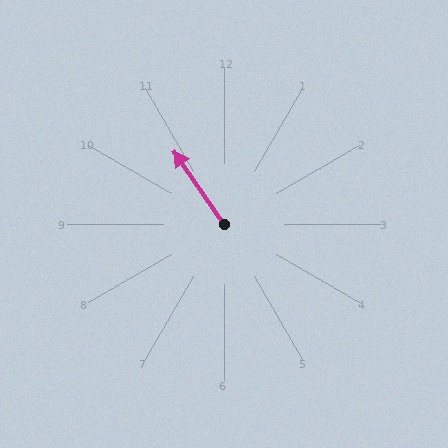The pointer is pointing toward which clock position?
Roughly 11 o'clock.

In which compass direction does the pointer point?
Northwest.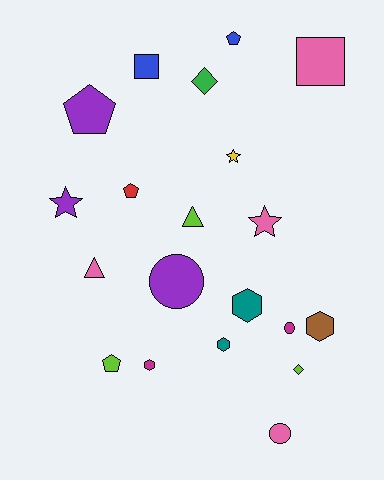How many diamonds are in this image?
There are 2 diamonds.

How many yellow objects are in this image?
There is 1 yellow object.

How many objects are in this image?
There are 20 objects.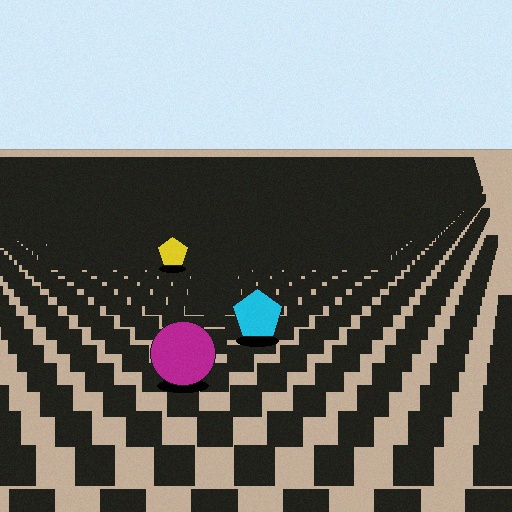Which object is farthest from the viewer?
The yellow pentagon is farthest from the viewer. It appears smaller and the ground texture around it is denser.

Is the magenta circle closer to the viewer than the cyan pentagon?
Yes. The magenta circle is closer — you can tell from the texture gradient: the ground texture is coarser near it.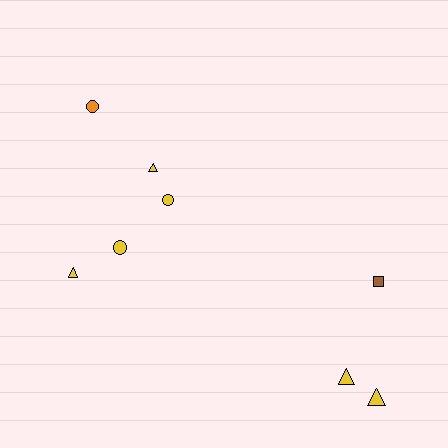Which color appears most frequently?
Yellow, with 6 objects.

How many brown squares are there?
There is 1 brown square.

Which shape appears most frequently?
Triangle, with 4 objects.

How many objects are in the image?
There are 8 objects.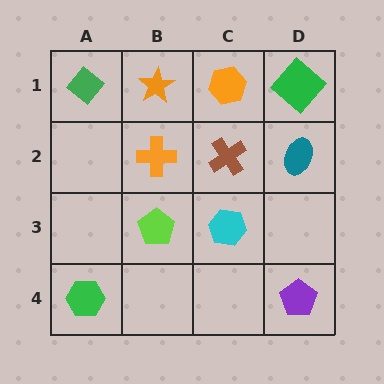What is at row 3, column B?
A lime pentagon.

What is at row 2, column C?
A brown cross.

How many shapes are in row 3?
2 shapes.